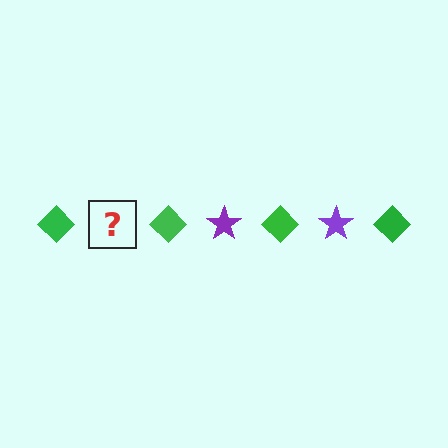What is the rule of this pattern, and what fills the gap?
The rule is that the pattern alternates between green diamond and purple star. The gap should be filled with a purple star.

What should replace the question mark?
The question mark should be replaced with a purple star.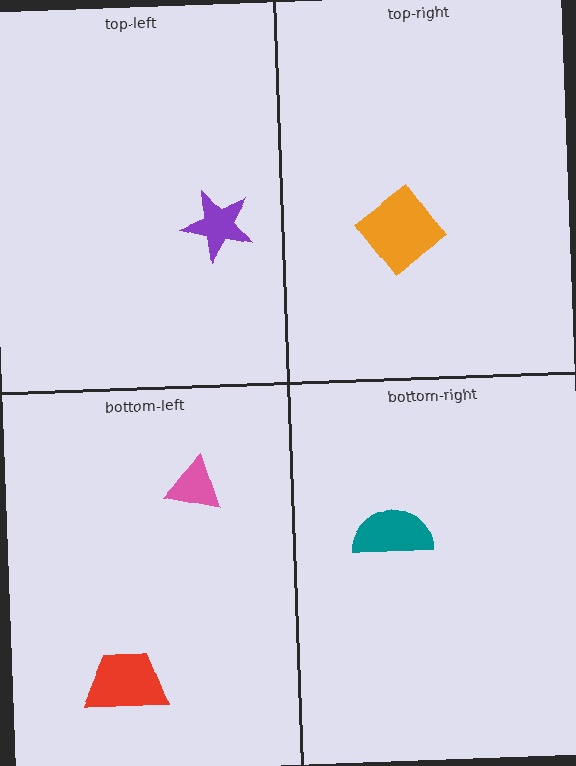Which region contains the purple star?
The top-left region.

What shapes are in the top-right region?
The orange diamond.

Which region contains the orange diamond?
The top-right region.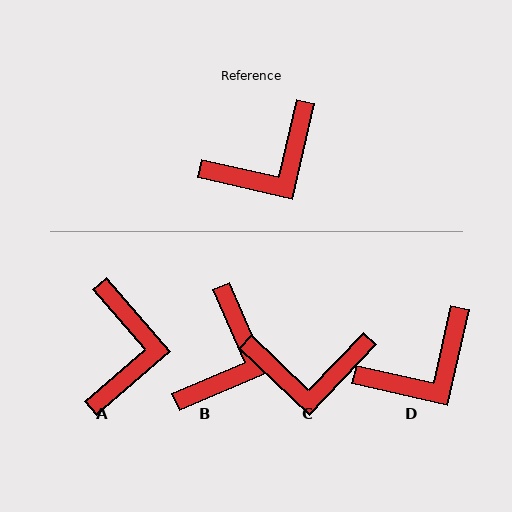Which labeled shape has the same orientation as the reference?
D.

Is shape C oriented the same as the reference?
No, it is off by about 31 degrees.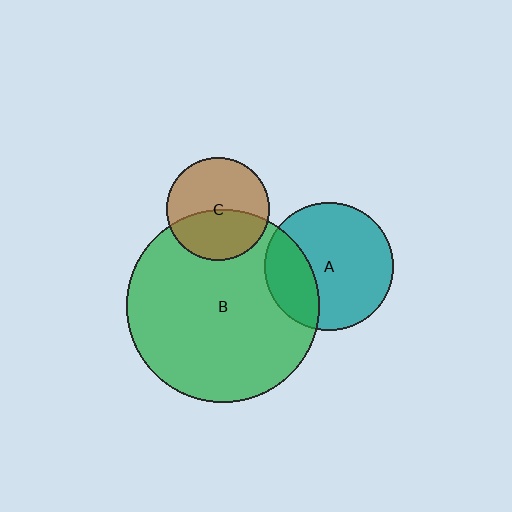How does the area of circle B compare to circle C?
Approximately 3.5 times.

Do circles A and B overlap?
Yes.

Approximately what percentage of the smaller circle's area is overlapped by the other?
Approximately 30%.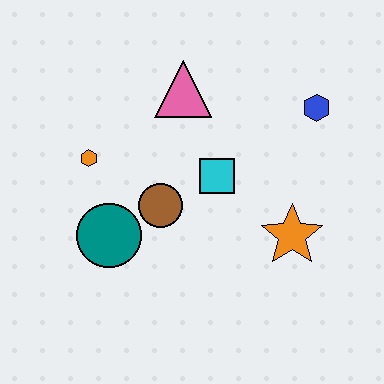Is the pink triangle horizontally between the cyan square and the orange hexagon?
Yes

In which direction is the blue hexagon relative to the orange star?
The blue hexagon is above the orange star.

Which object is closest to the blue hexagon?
The cyan square is closest to the blue hexagon.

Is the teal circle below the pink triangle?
Yes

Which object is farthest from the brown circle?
The blue hexagon is farthest from the brown circle.